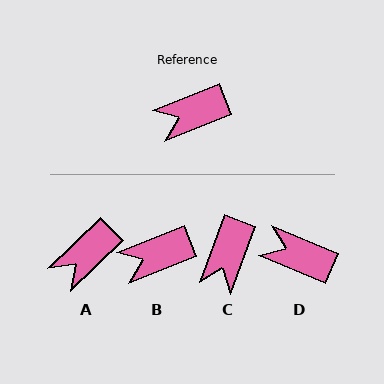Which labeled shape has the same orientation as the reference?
B.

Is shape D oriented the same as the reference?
No, it is off by about 45 degrees.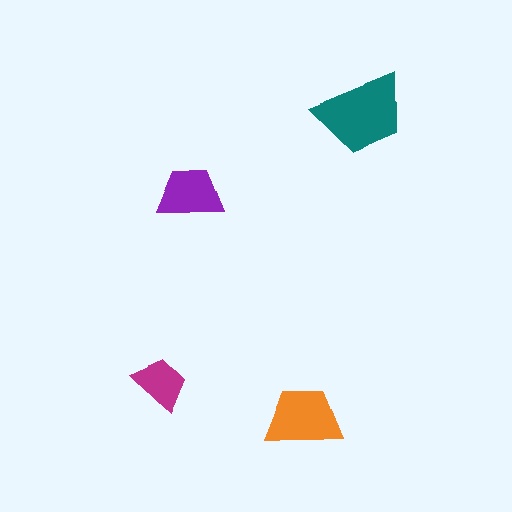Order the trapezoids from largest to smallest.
the teal one, the orange one, the purple one, the magenta one.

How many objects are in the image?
There are 4 objects in the image.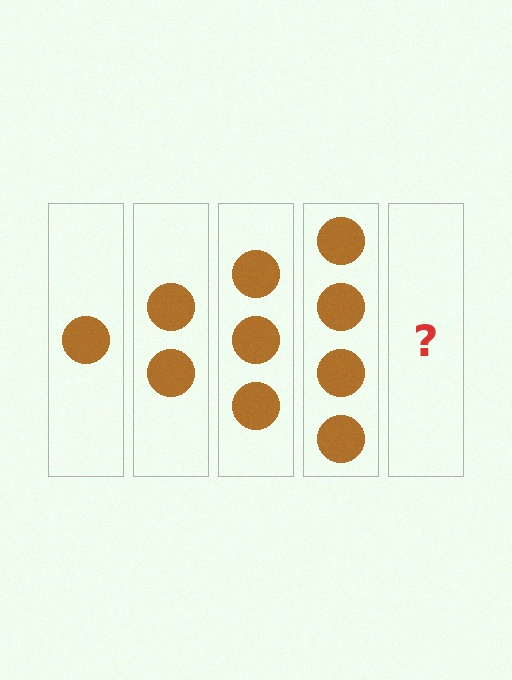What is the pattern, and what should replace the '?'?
The pattern is that each step adds one more circle. The '?' should be 5 circles.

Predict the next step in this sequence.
The next step is 5 circles.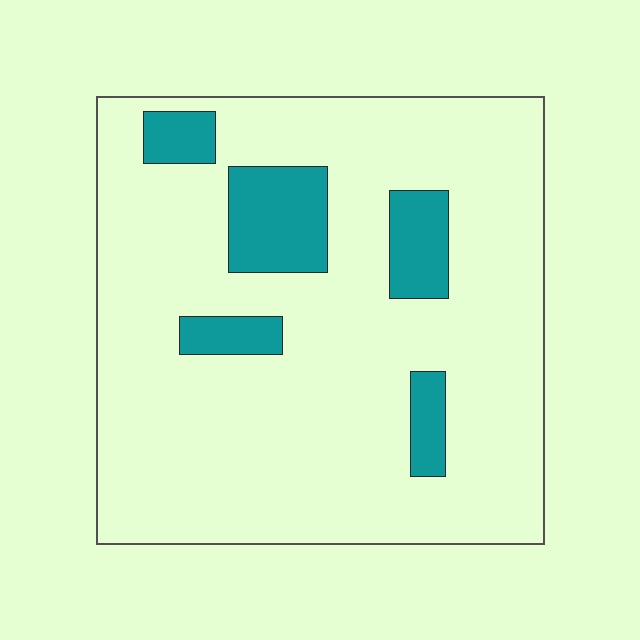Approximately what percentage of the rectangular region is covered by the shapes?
Approximately 15%.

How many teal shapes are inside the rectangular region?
5.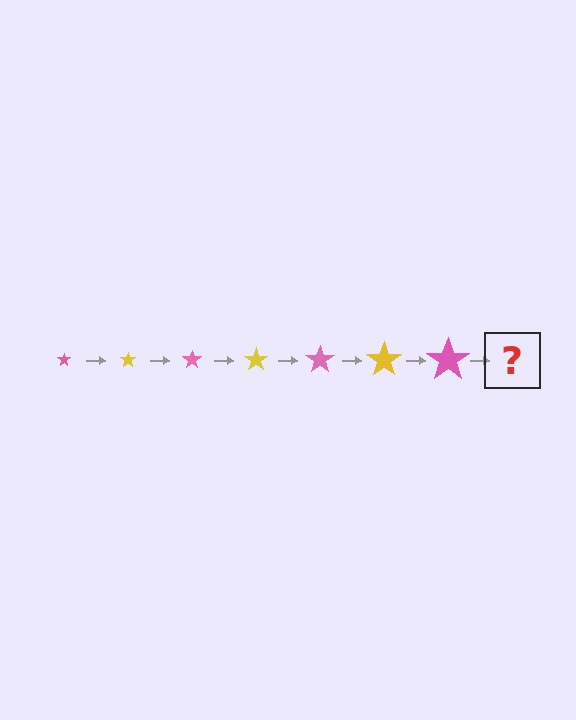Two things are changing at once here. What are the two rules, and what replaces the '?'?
The two rules are that the star grows larger each step and the color cycles through pink and yellow. The '?' should be a yellow star, larger than the previous one.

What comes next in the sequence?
The next element should be a yellow star, larger than the previous one.